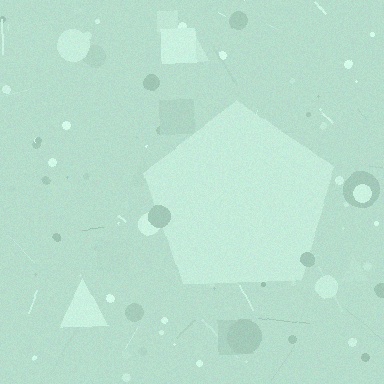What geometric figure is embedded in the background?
A pentagon is embedded in the background.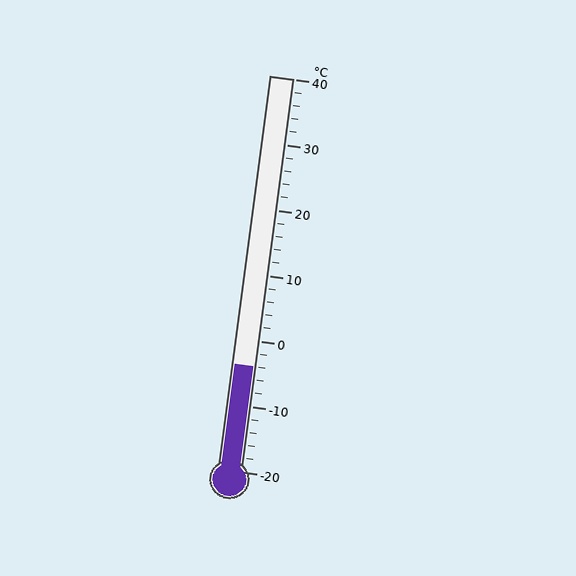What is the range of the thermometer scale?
The thermometer scale ranges from -20°C to 40°C.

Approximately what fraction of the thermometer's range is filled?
The thermometer is filled to approximately 25% of its range.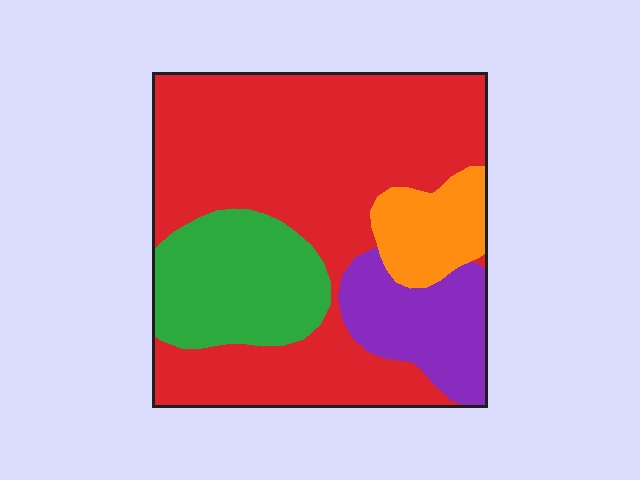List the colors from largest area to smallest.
From largest to smallest: red, green, purple, orange.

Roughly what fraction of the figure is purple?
Purple covers around 15% of the figure.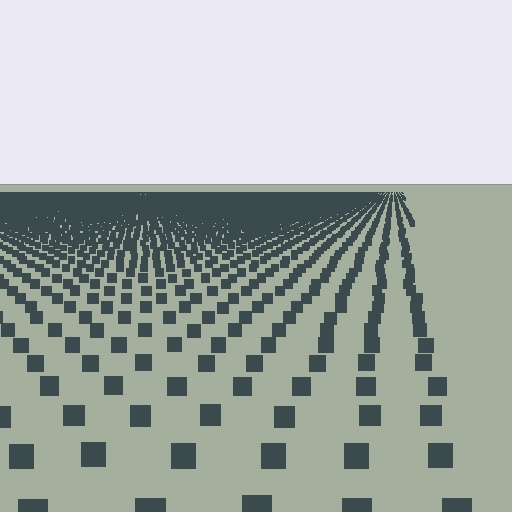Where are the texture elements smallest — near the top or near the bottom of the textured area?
Near the top.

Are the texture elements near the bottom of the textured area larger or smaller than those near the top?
Larger. Near the bottom, elements are closer to the viewer and appear at a bigger on-screen size.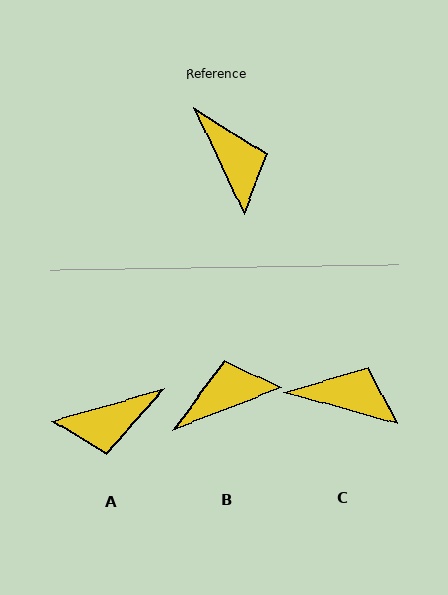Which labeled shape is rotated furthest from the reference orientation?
A, about 100 degrees away.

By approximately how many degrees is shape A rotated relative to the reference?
Approximately 100 degrees clockwise.